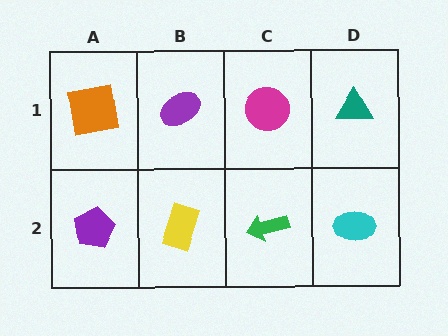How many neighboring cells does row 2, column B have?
3.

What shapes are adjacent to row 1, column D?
A cyan ellipse (row 2, column D), a magenta circle (row 1, column C).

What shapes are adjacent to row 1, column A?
A purple pentagon (row 2, column A), a purple ellipse (row 1, column B).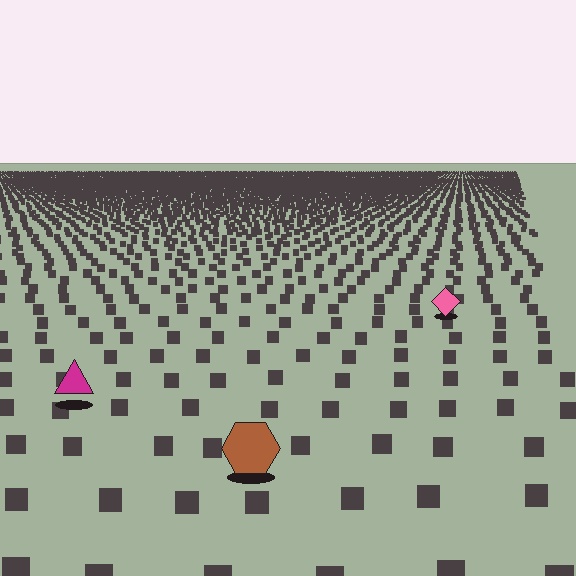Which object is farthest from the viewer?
The pink diamond is farthest from the viewer. It appears smaller and the ground texture around it is denser.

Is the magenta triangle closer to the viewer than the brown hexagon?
No. The brown hexagon is closer — you can tell from the texture gradient: the ground texture is coarser near it.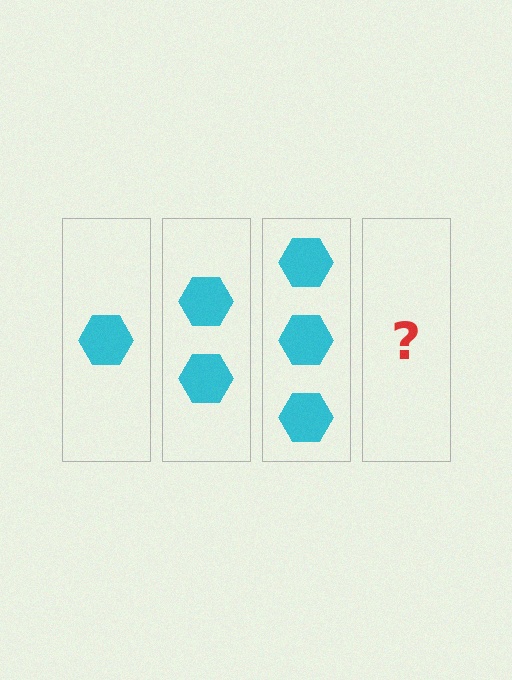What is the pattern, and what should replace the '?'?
The pattern is that each step adds one more hexagon. The '?' should be 4 hexagons.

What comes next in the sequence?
The next element should be 4 hexagons.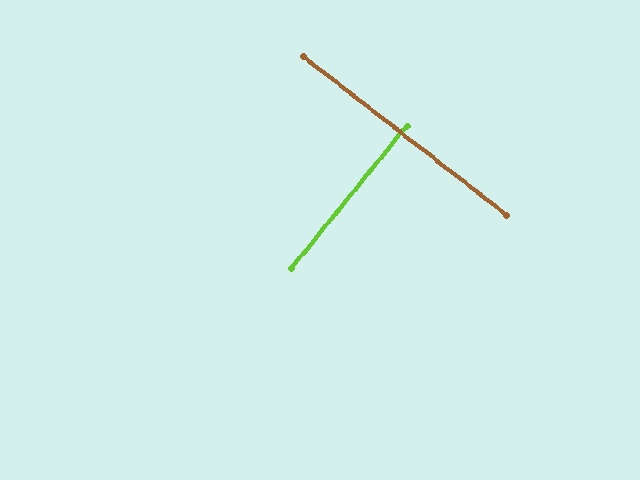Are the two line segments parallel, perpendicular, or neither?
Perpendicular — they meet at approximately 89°.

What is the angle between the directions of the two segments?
Approximately 89 degrees.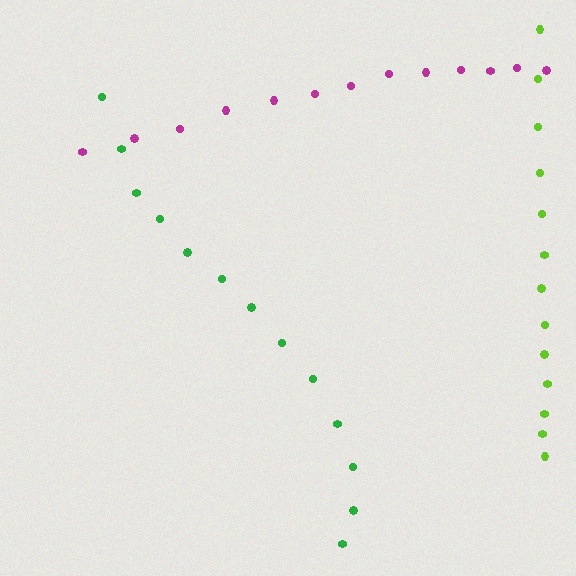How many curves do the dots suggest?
There are 3 distinct paths.